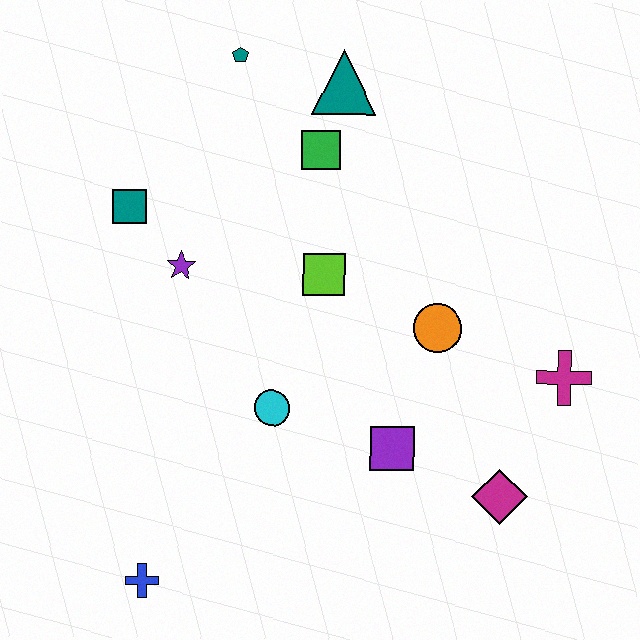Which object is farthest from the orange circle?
The blue cross is farthest from the orange circle.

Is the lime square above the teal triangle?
No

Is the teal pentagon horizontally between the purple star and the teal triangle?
Yes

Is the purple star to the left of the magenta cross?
Yes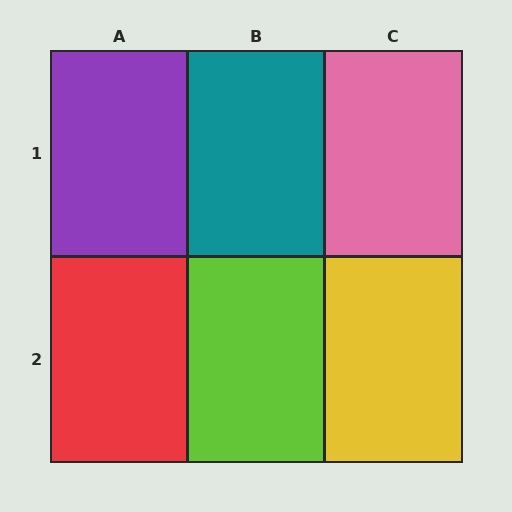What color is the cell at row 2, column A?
Red.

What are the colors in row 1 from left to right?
Purple, teal, pink.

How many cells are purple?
1 cell is purple.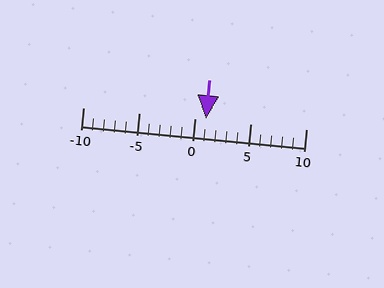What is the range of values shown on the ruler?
The ruler shows values from -10 to 10.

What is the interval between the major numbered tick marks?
The major tick marks are spaced 5 units apart.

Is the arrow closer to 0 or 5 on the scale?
The arrow is closer to 0.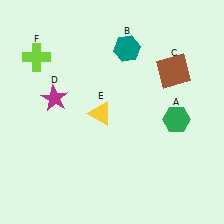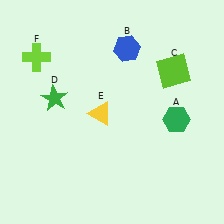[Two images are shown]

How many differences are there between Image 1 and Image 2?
There are 3 differences between the two images.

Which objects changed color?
B changed from teal to blue. C changed from brown to lime. D changed from magenta to green.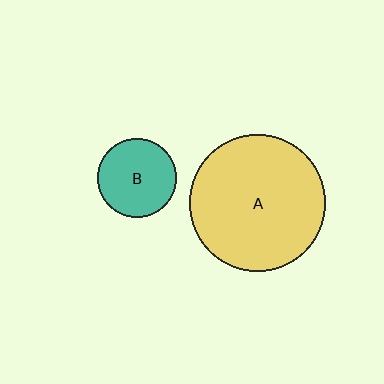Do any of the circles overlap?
No, none of the circles overlap.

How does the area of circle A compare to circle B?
Approximately 3.0 times.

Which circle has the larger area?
Circle A (yellow).